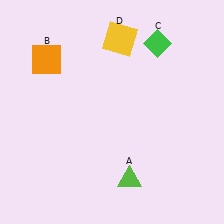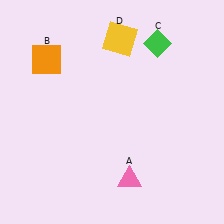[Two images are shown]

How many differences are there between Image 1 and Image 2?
There is 1 difference between the two images.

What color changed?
The triangle (A) changed from lime in Image 1 to pink in Image 2.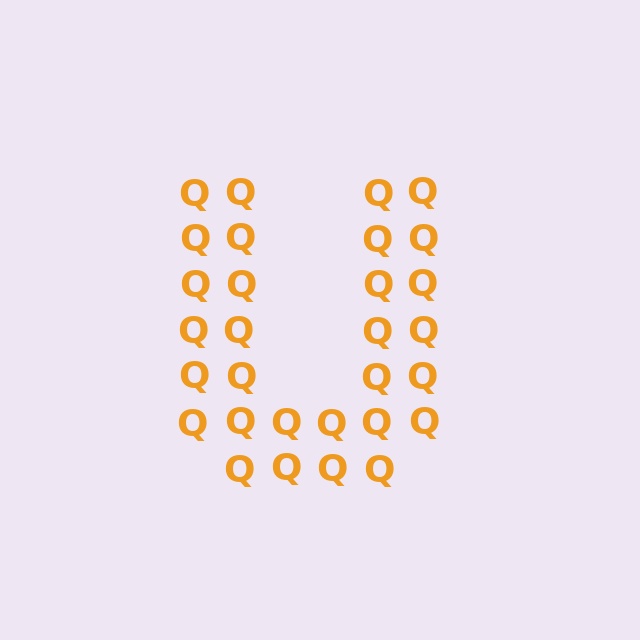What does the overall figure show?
The overall figure shows the letter U.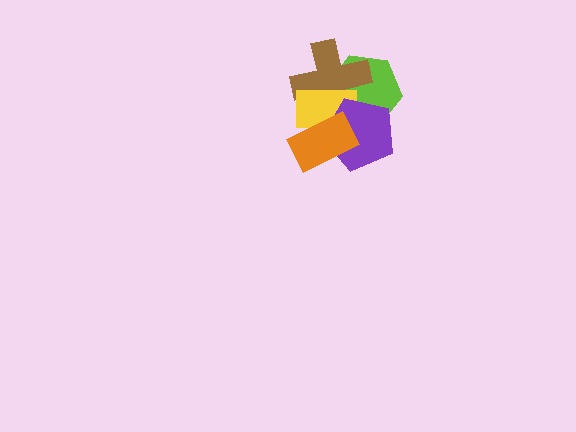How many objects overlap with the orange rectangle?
3 objects overlap with the orange rectangle.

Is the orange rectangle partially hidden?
No, no other shape covers it.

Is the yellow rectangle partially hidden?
Yes, it is partially covered by another shape.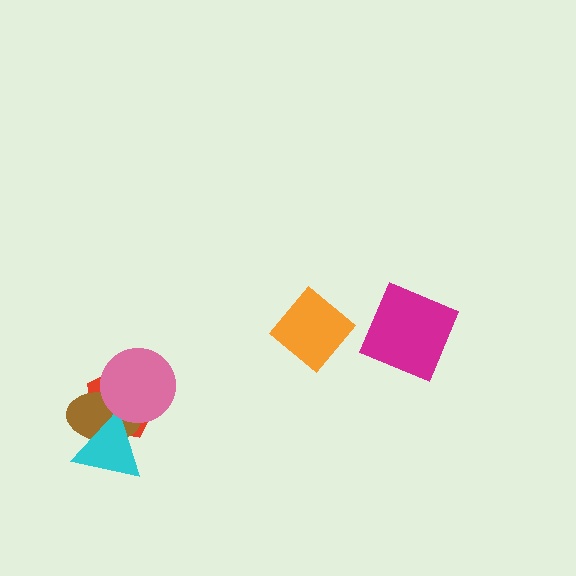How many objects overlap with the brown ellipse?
3 objects overlap with the brown ellipse.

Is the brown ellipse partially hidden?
Yes, it is partially covered by another shape.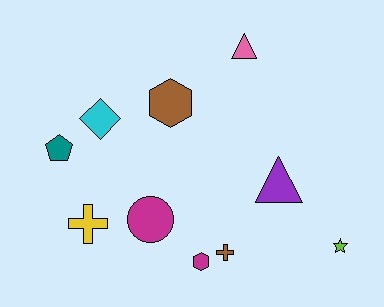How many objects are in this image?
There are 10 objects.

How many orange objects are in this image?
There are no orange objects.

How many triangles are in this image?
There are 2 triangles.